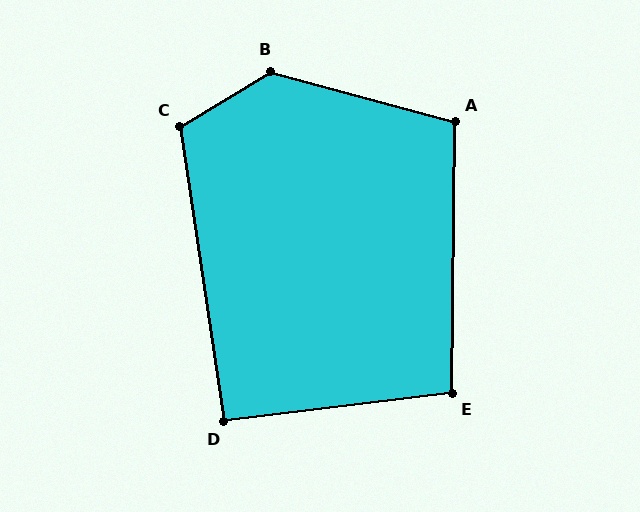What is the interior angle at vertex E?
Approximately 97 degrees (obtuse).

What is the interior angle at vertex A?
Approximately 104 degrees (obtuse).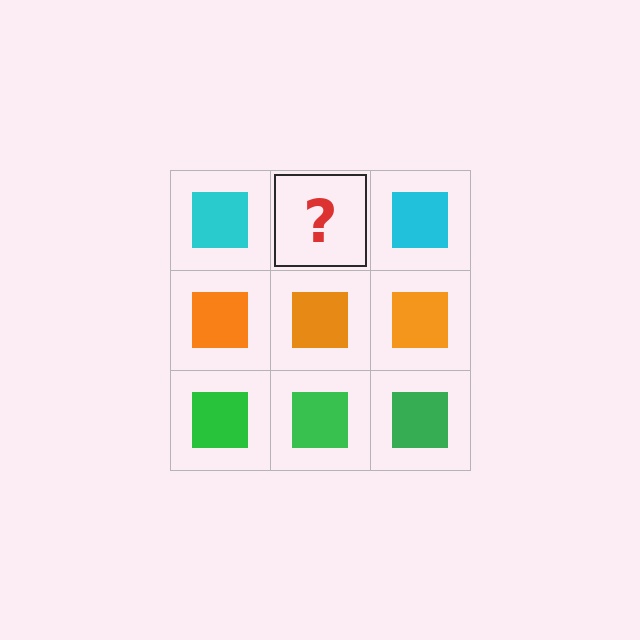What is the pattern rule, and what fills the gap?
The rule is that each row has a consistent color. The gap should be filled with a cyan square.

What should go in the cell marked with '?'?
The missing cell should contain a cyan square.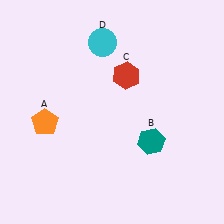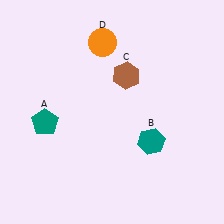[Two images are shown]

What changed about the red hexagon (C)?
In Image 1, C is red. In Image 2, it changed to brown.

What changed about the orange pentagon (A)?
In Image 1, A is orange. In Image 2, it changed to teal.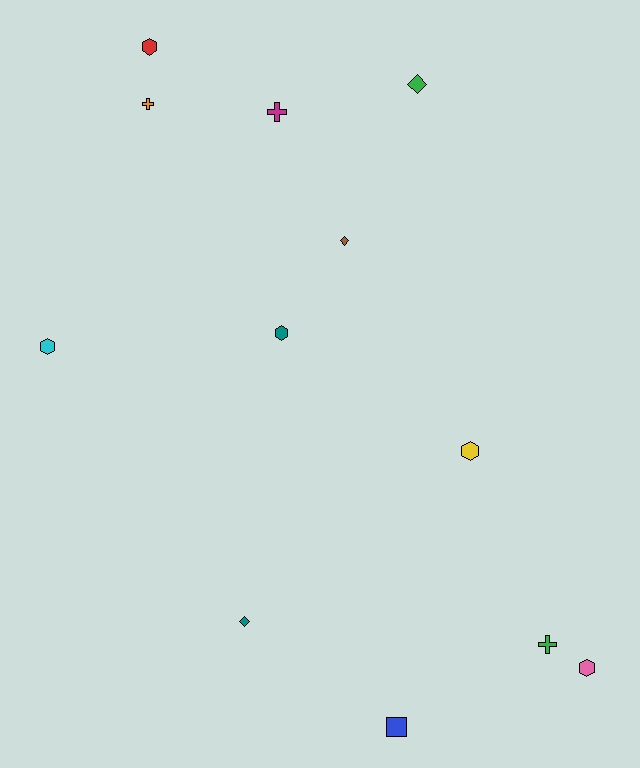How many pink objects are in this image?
There is 1 pink object.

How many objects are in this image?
There are 12 objects.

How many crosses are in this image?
There are 3 crosses.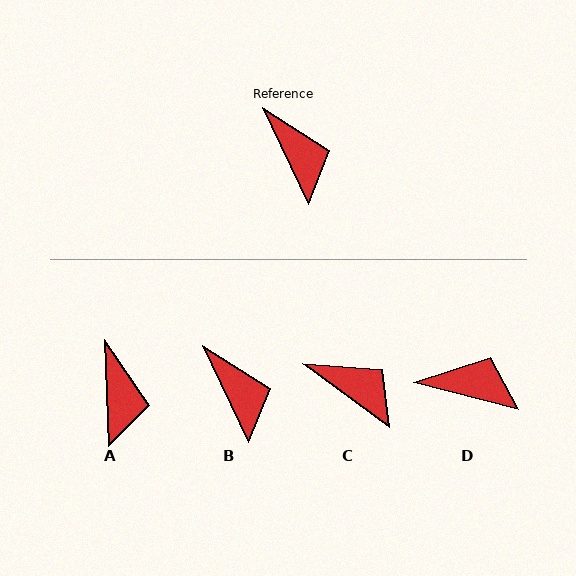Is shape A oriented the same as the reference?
No, it is off by about 24 degrees.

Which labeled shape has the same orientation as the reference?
B.